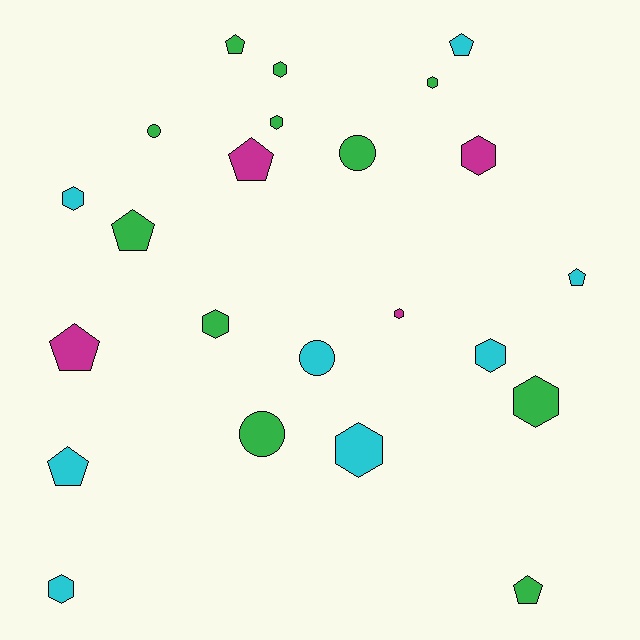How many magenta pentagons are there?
There are 2 magenta pentagons.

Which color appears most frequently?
Green, with 11 objects.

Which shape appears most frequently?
Hexagon, with 11 objects.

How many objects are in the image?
There are 23 objects.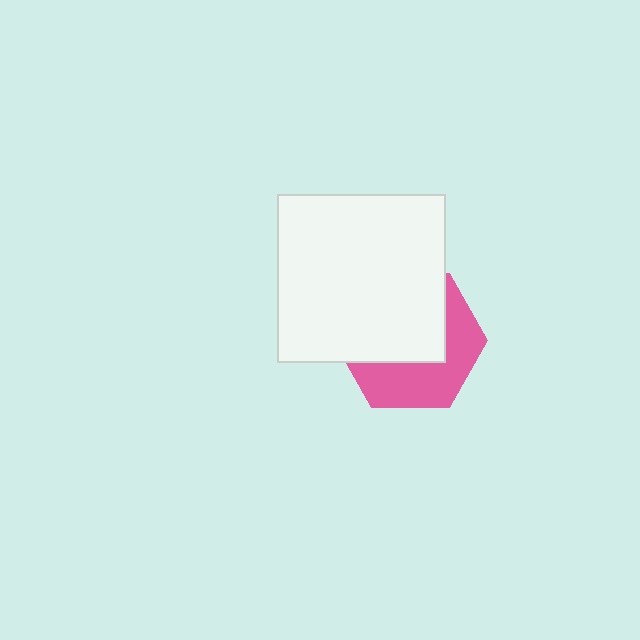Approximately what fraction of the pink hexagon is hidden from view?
Roughly 55% of the pink hexagon is hidden behind the white square.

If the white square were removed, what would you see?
You would see the complete pink hexagon.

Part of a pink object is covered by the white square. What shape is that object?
It is a hexagon.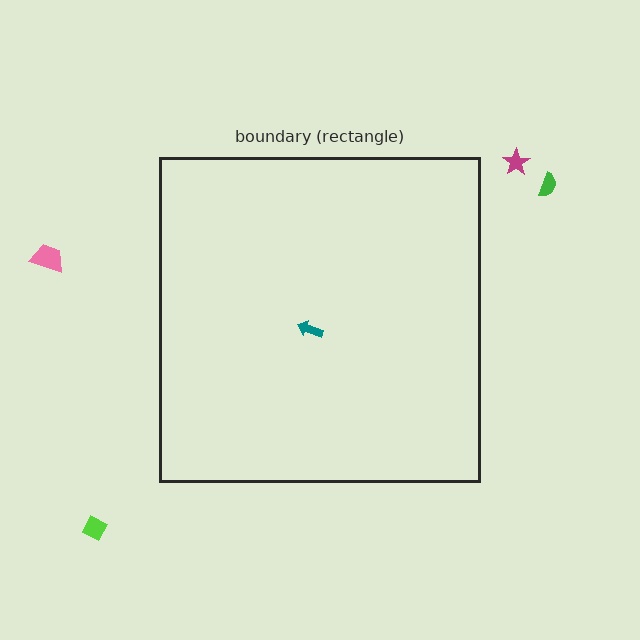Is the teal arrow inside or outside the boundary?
Inside.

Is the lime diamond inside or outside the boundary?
Outside.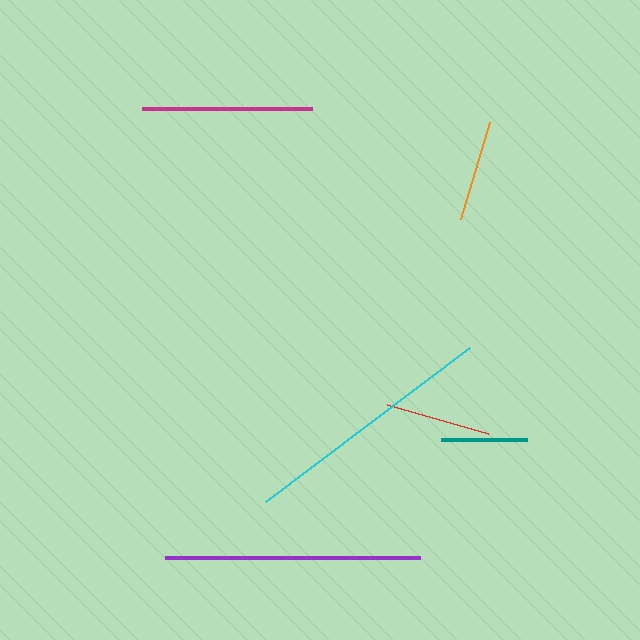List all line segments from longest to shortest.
From longest to shortest: cyan, purple, magenta, red, orange, teal.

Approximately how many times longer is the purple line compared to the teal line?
The purple line is approximately 3.0 times the length of the teal line.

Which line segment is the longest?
The cyan line is the longest at approximately 255 pixels.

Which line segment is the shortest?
The teal line is the shortest at approximately 86 pixels.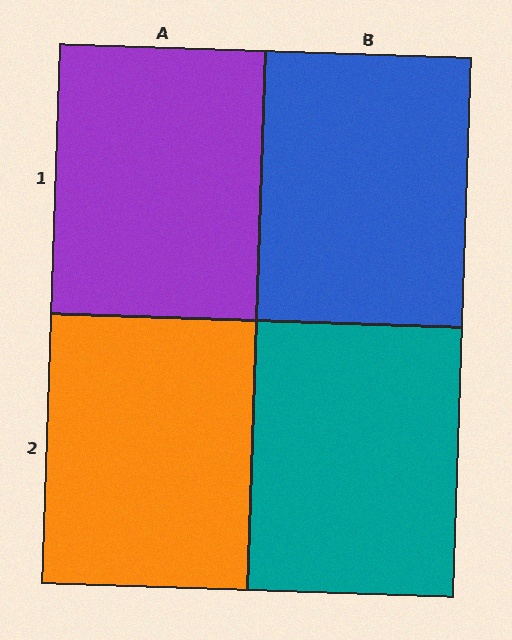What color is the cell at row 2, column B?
Teal.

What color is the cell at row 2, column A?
Orange.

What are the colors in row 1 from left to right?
Purple, blue.